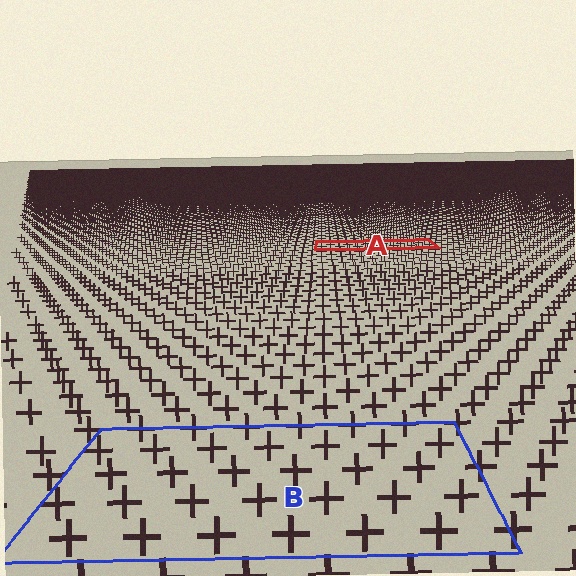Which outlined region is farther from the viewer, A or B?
Region A is farther from the viewer — the texture elements inside it appear smaller and more densely packed.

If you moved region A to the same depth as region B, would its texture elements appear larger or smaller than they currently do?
They would appear larger. At a closer depth, the same texture elements are projected at a bigger on-screen size.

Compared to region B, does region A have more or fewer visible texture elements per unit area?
Region A has more texture elements per unit area — they are packed more densely because it is farther away.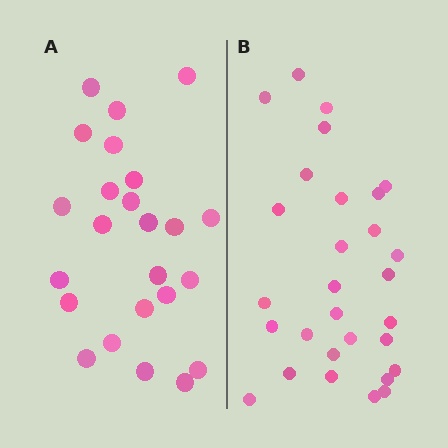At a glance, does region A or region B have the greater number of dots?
Region B (the right region) has more dots.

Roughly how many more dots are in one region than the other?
Region B has about 5 more dots than region A.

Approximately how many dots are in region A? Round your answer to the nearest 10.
About 20 dots. (The exact count is 24, which rounds to 20.)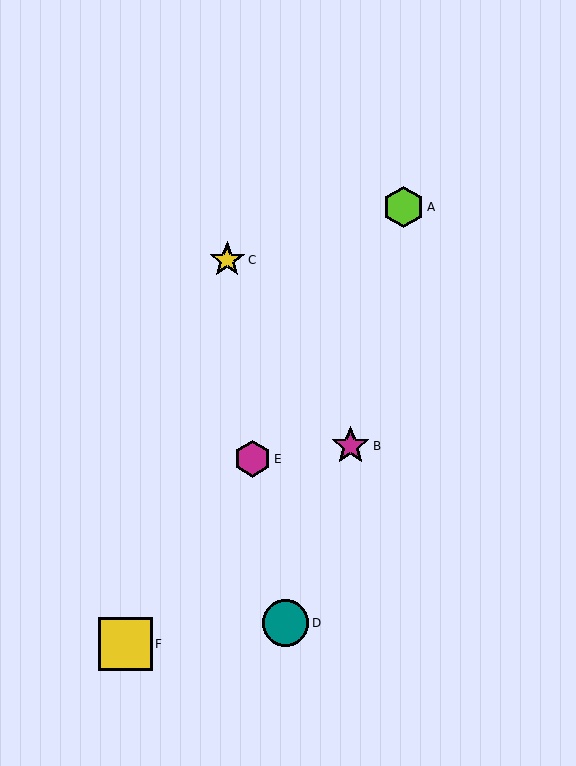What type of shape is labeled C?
Shape C is a yellow star.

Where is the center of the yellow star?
The center of the yellow star is at (227, 260).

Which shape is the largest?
The yellow square (labeled F) is the largest.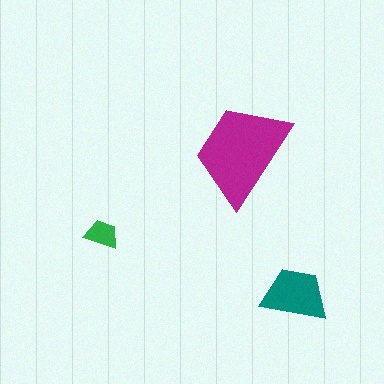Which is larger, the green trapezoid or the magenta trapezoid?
The magenta one.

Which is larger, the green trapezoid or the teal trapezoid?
The teal one.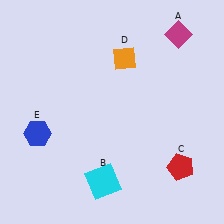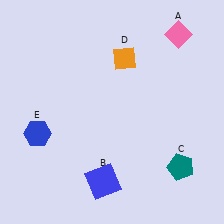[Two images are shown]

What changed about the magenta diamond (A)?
In Image 1, A is magenta. In Image 2, it changed to pink.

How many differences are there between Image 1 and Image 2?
There are 3 differences between the two images.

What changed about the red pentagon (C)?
In Image 1, C is red. In Image 2, it changed to teal.